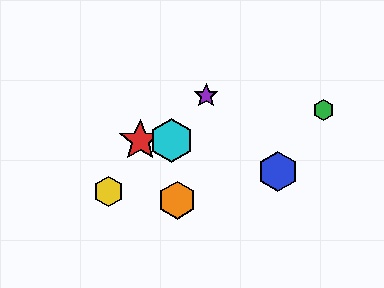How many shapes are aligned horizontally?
2 shapes (the red star, the cyan hexagon) are aligned horizontally.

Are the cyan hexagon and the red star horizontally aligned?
Yes, both are at y≈140.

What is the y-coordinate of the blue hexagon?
The blue hexagon is at y≈172.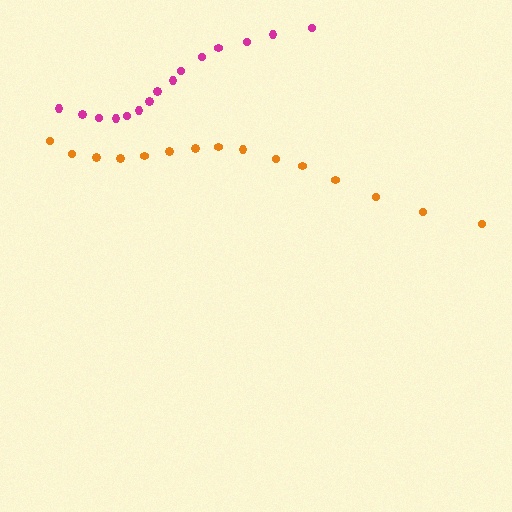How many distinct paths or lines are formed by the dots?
There are 2 distinct paths.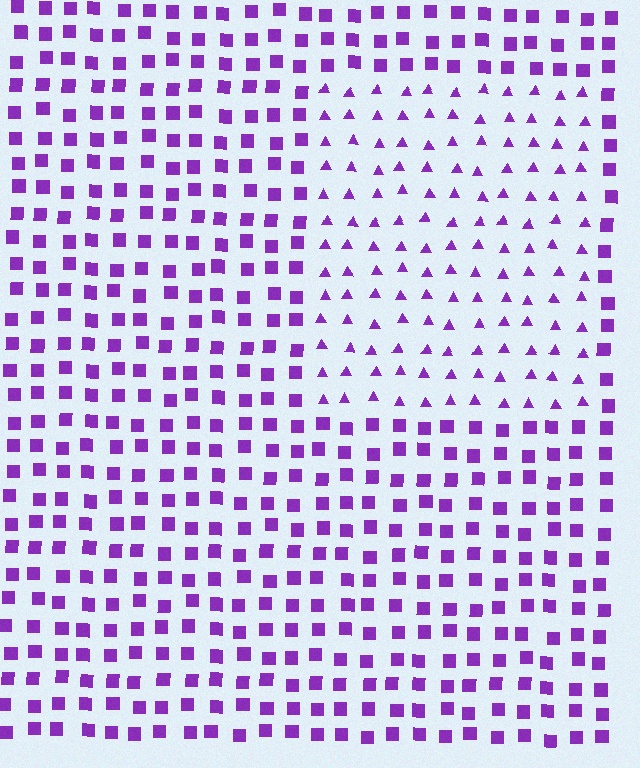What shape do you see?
I see a rectangle.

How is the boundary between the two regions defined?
The boundary is defined by a change in element shape: triangles inside vs. squares outside. All elements share the same color and spacing.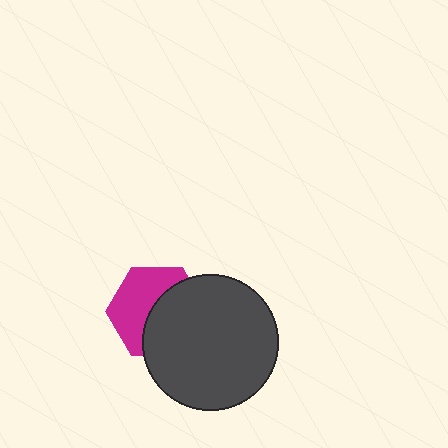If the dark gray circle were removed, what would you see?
You would see the complete magenta hexagon.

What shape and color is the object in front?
The object in front is a dark gray circle.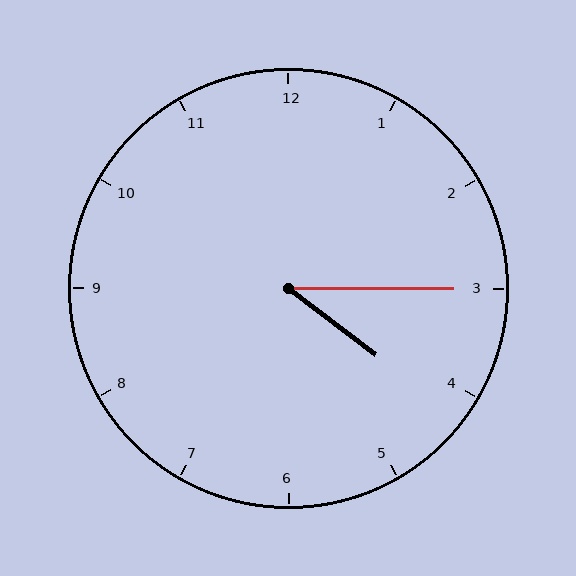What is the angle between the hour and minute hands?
Approximately 38 degrees.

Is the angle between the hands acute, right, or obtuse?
It is acute.